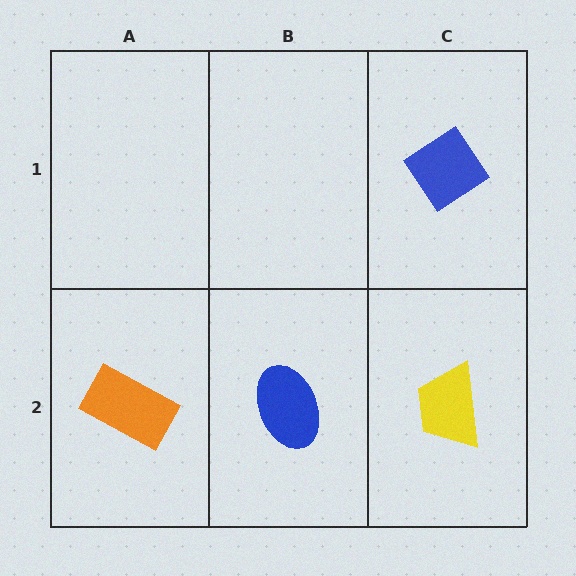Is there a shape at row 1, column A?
No, that cell is empty.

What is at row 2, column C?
A yellow trapezoid.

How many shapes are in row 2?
3 shapes.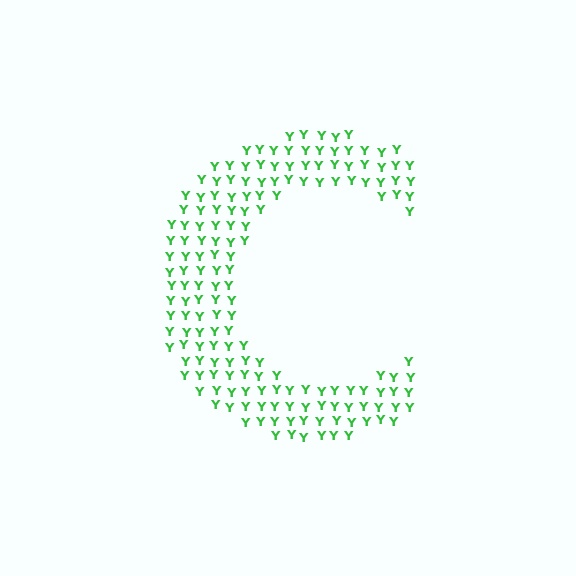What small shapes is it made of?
It is made of small letter Y's.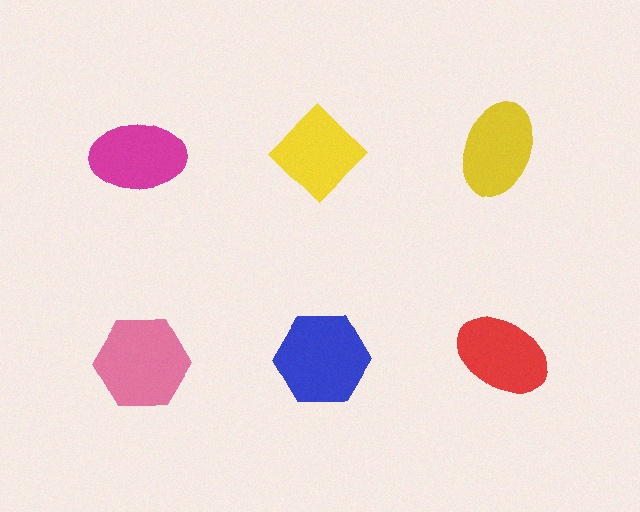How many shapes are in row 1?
3 shapes.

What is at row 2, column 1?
A pink hexagon.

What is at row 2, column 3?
A red ellipse.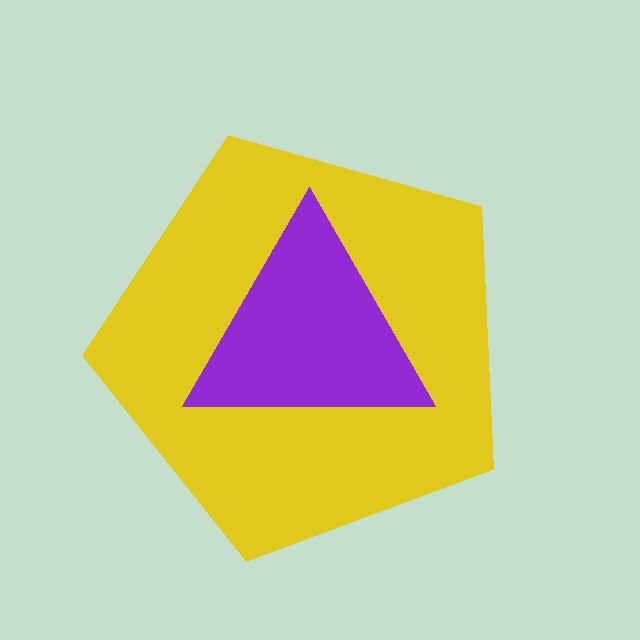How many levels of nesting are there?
2.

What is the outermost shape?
The yellow pentagon.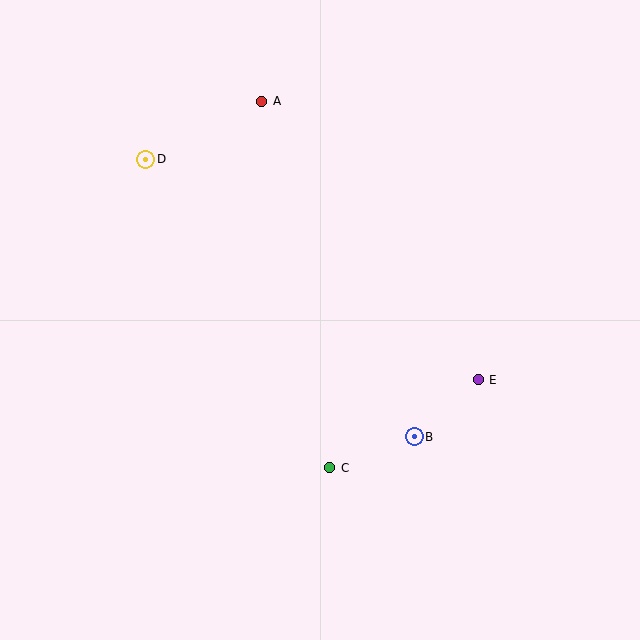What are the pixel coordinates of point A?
Point A is at (262, 101).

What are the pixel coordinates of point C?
Point C is at (330, 468).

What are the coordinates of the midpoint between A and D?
The midpoint between A and D is at (204, 130).